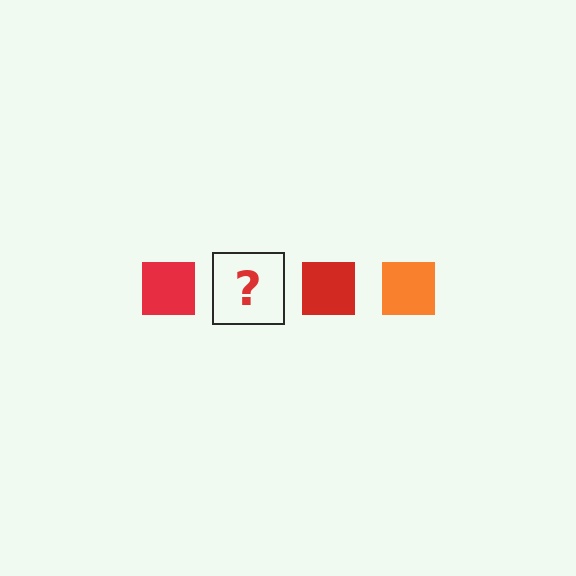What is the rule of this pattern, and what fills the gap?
The rule is that the pattern cycles through red, orange squares. The gap should be filled with an orange square.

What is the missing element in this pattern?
The missing element is an orange square.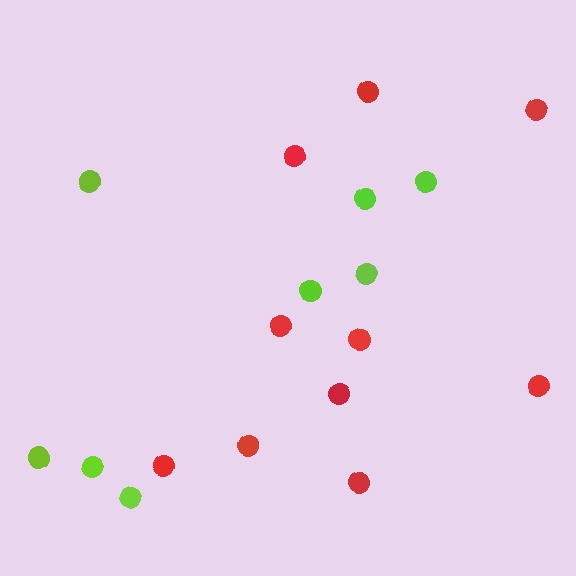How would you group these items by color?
There are 2 groups: one group of red circles (10) and one group of lime circles (8).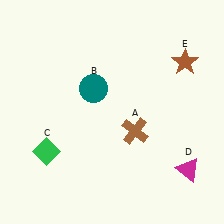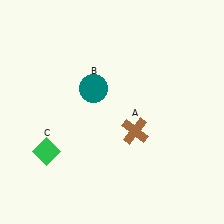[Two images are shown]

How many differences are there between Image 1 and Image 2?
There are 2 differences between the two images.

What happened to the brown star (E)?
The brown star (E) was removed in Image 2. It was in the top-right area of Image 1.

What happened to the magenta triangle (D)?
The magenta triangle (D) was removed in Image 2. It was in the bottom-right area of Image 1.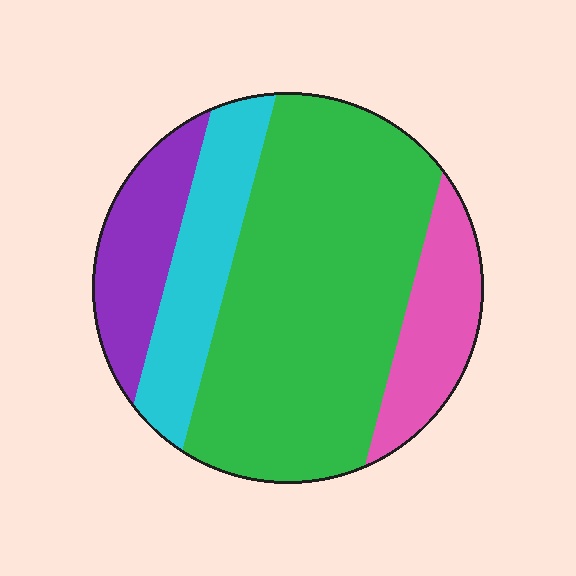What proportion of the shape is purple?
Purple covers around 15% of the shape.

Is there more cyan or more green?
Green.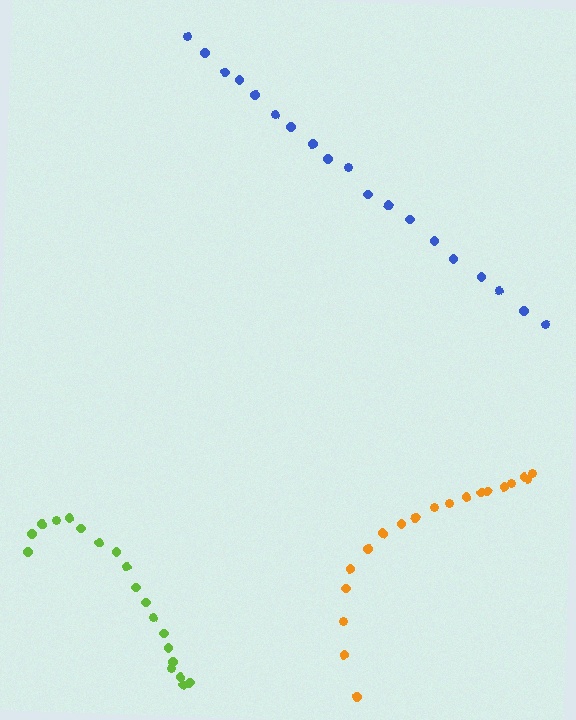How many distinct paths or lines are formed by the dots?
There are 3 distinct paths.